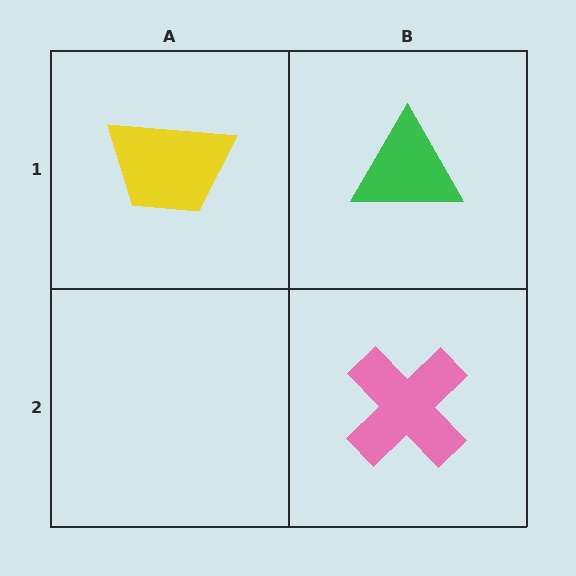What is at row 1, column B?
A green triangle.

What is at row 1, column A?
A yellow trapezoid.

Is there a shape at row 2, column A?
No, that cell is empty.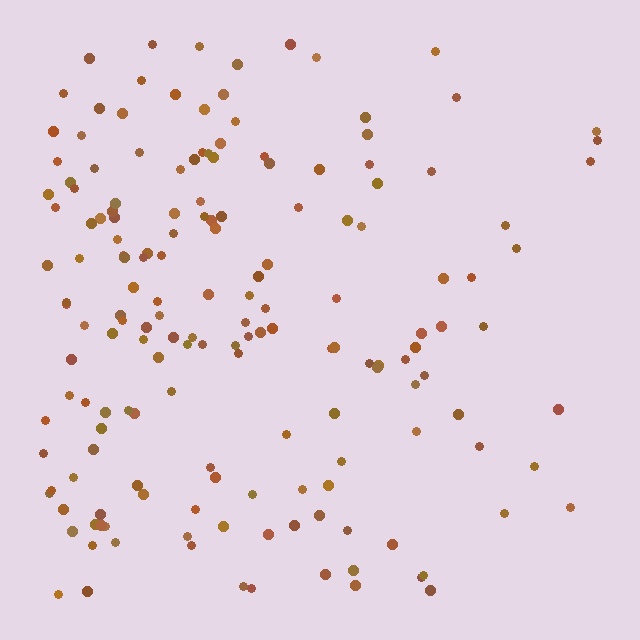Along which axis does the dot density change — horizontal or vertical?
Horizontal.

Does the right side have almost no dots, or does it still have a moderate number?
Still a moderate number, just noticeably fewer than the left.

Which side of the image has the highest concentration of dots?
The left.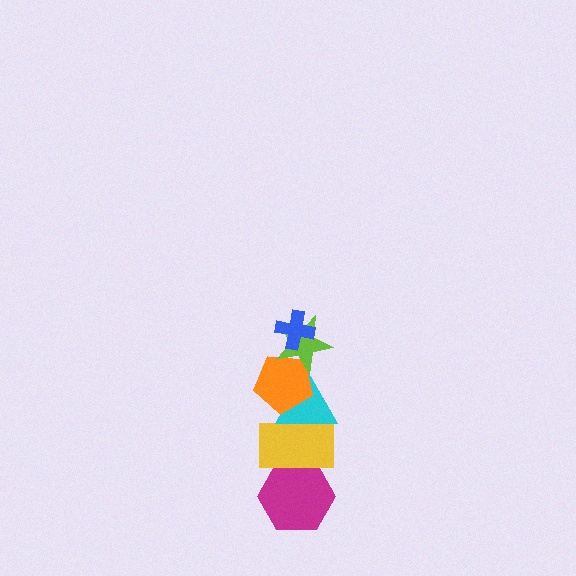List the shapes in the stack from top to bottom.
From top to bottom: the blue cross, the lime star, the orange pentagon, the cyan triangle, the yellow rectangle, the magenta hexagon.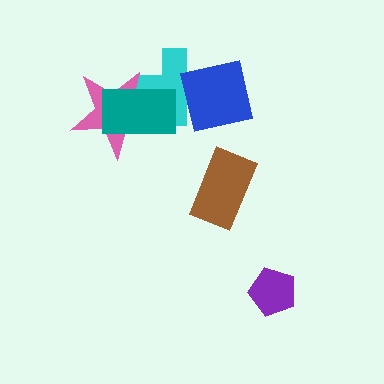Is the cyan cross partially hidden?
Yes, it is partially covered by another shape.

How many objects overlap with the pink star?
2 objects overlap with the pink star.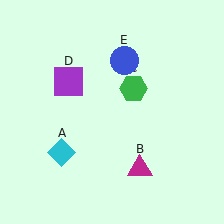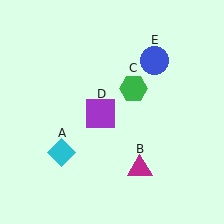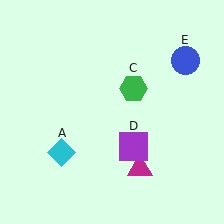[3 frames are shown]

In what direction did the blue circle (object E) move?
The blue circle (object E) moved right.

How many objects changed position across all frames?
2 objects changed position: purple square (object D), blue circle (object E).